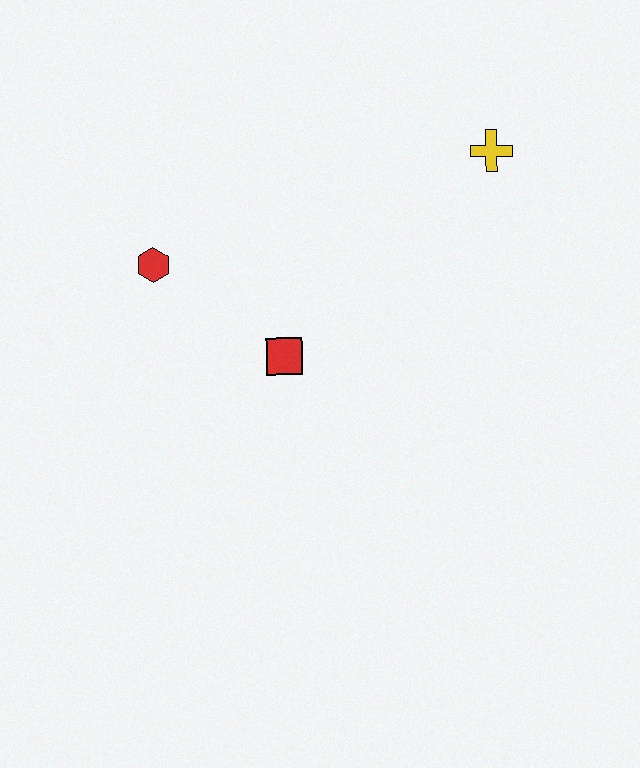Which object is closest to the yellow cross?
The red square is closest to the yellow cross.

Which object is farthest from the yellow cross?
The red hexagon is farthest from the yellow cross.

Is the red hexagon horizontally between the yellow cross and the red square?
No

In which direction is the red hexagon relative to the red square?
The red hexagon is to the left of the red square.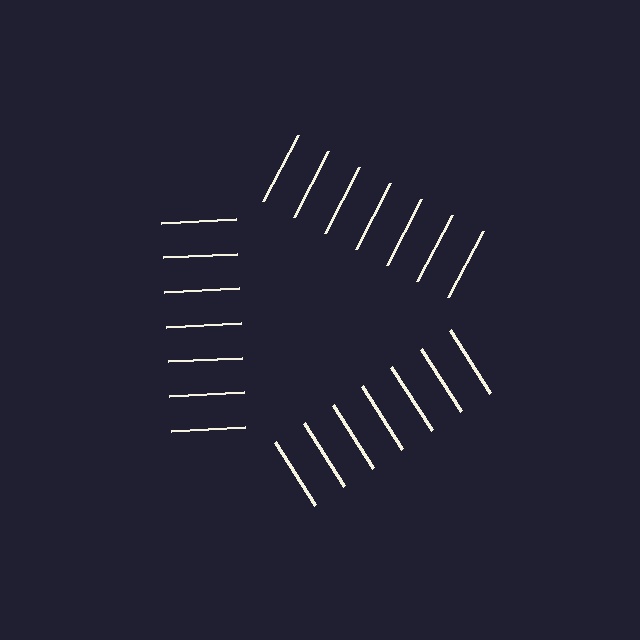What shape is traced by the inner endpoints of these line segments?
An illusory triangle — the line segments terminate on its edges but no continuous stroke is drawn.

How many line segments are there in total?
21 — 7 along each of the 3 edges.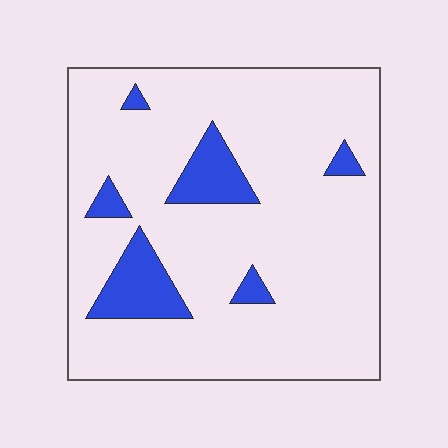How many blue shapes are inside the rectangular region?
6.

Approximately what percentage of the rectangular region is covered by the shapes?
Approximately 15%.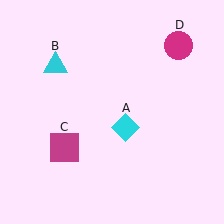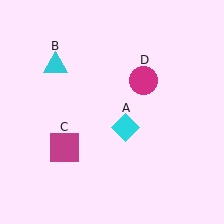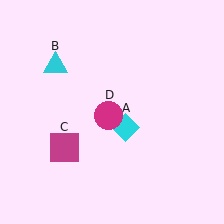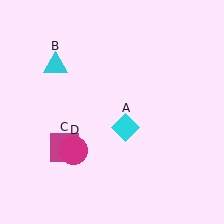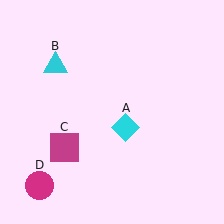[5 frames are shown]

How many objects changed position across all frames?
1 object changed position: magenta circle (object D).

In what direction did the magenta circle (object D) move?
The magenta circle (object D) moved down and to the left.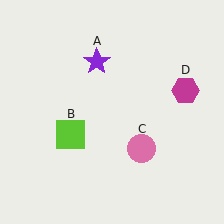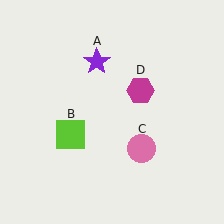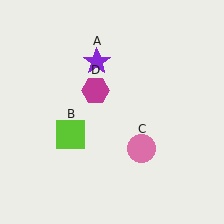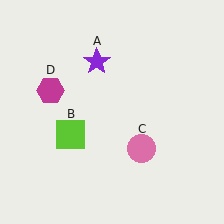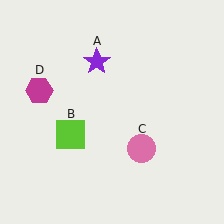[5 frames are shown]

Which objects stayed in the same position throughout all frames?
Purple star (object A) and lime square (object B) and pink circle (object C) remained stationary.